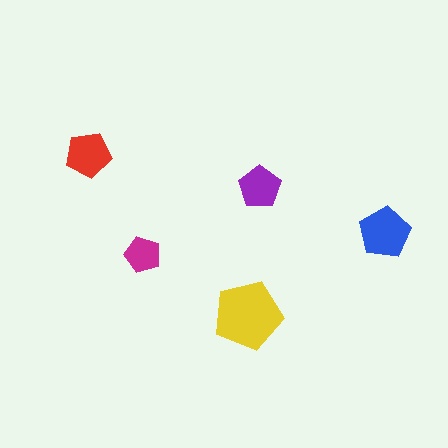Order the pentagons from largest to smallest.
the yellow one, the blue one, the red one, the purple one, the magenta one.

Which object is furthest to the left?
The red pentagon is leftmost.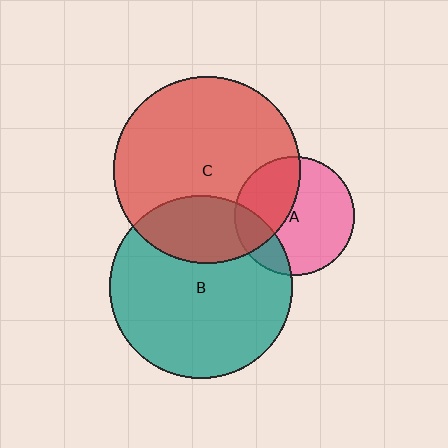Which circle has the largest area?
Circle C (red).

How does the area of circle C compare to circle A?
Approximately 2.4 times.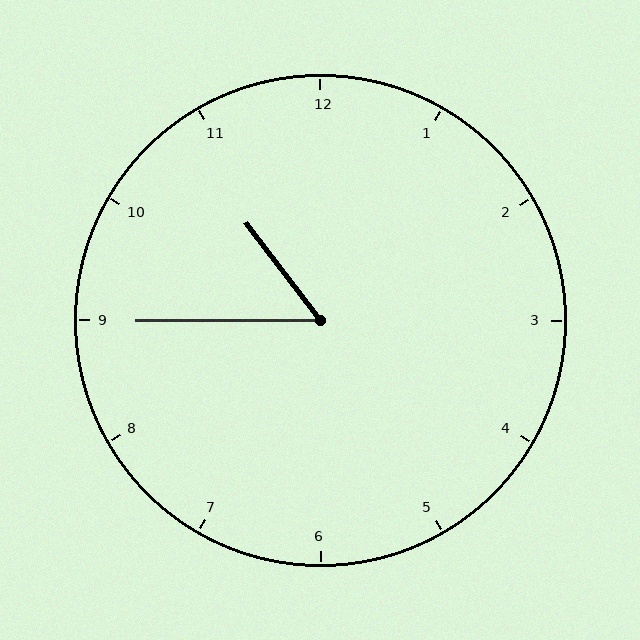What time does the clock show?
10:45.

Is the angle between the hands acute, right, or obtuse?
It is acute.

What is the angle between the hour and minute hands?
Approximately 52 degrees.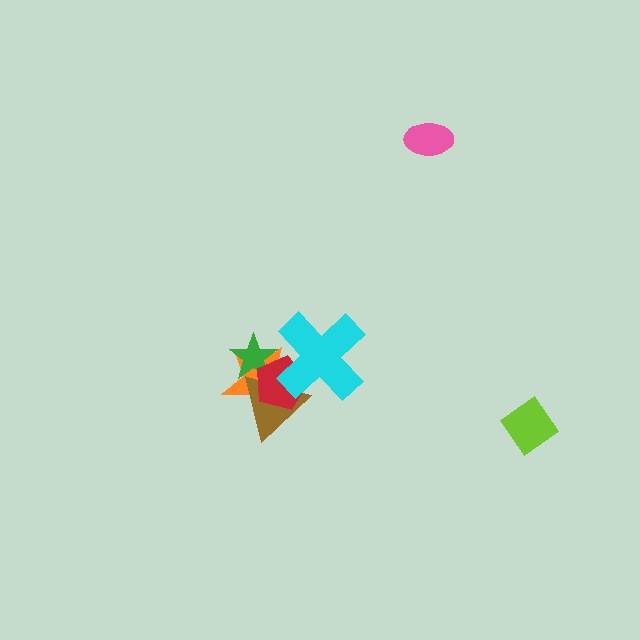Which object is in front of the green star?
The red pentagon is in front of the green star.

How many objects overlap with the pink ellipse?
0 objects overlap with the pink ellipse.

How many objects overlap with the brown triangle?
4 objects overlap with the brown triangle.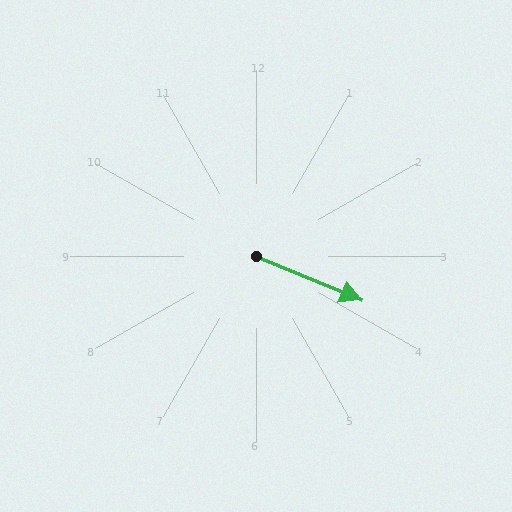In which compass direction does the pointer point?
Southeast.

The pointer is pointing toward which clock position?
Roughly 4 o'clock.